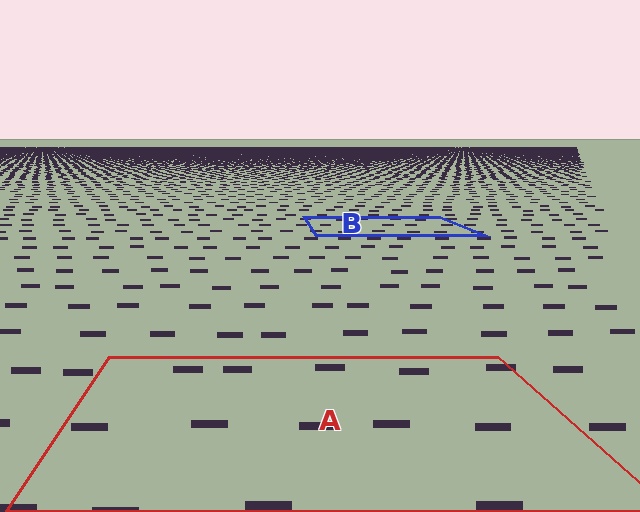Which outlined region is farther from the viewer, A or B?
Region B is farther from the viewer — the texture elements inside it appear smaller and more densely packed.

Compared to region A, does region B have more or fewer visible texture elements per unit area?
Region B has more texture elements per unit area — they are packed more densely because it is farther away.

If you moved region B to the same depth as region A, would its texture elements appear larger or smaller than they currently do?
They would appear larger. At a closer depth, the same texture elements are projected at a bigger on-screen size.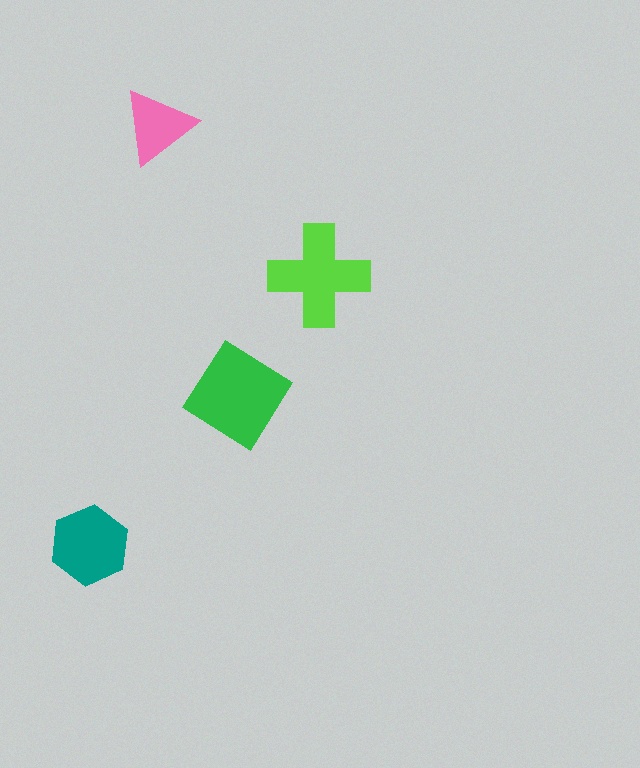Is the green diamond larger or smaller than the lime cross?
Larger.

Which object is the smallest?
The pink triangle.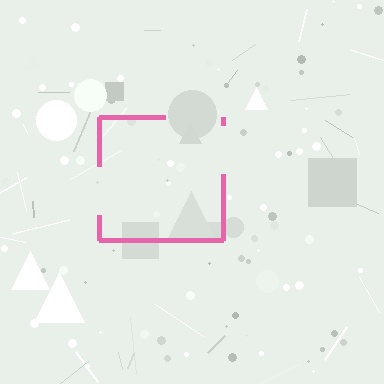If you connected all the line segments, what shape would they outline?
They would outline a square.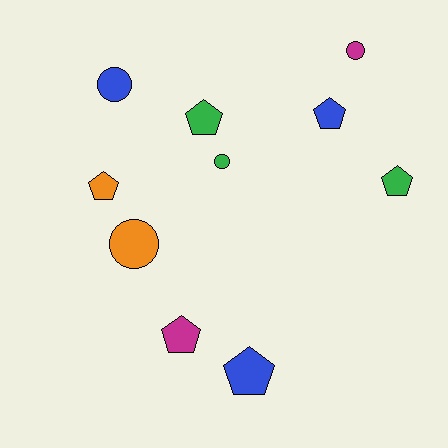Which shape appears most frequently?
Pentagon, with 6 objects.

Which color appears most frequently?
Blue, with 3 objects.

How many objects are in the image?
There are 10 objects.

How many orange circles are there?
There is 1 orange circle.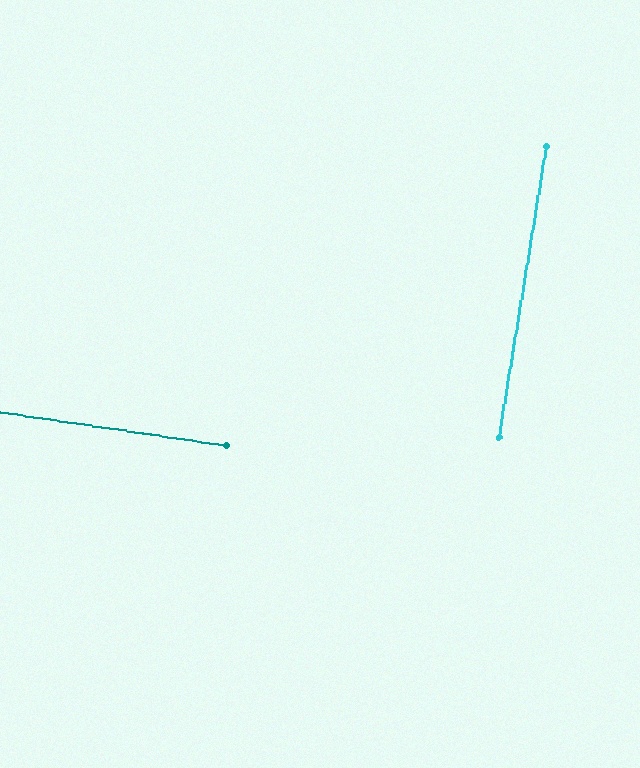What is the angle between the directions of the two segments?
Approximately 89 degrees.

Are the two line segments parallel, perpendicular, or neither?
Perpendicular — they meet at approximately 89°.